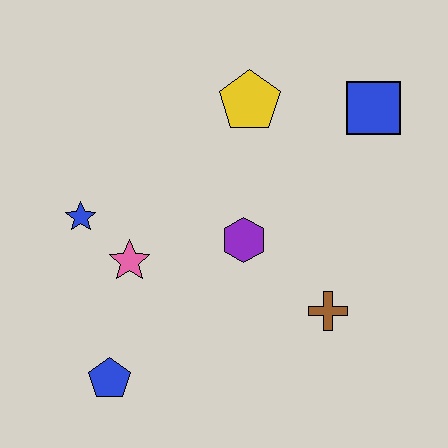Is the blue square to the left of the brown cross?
No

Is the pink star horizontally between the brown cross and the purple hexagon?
No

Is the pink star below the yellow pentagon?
Yes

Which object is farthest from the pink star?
The blue square is farthest from the pink star.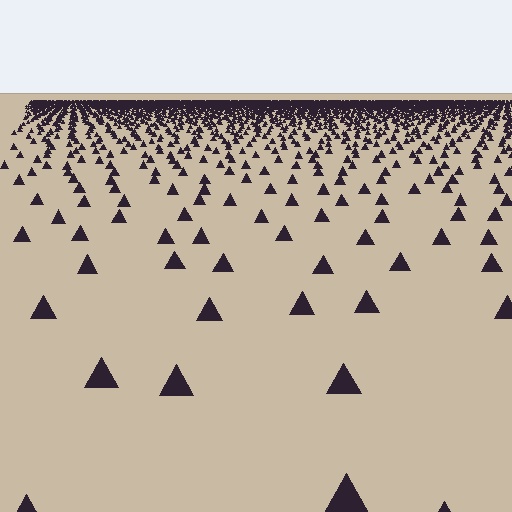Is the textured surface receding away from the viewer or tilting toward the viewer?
The surface is receding away from the viewer. Texture elements get smaller and denser toward the top.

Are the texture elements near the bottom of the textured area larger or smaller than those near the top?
Larger. Near the bottom, elements are closer to the viewer and appear at a bigger on-screen size.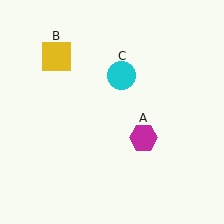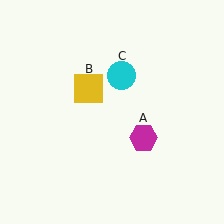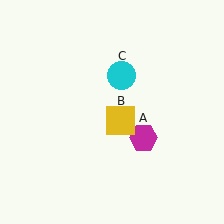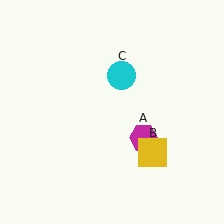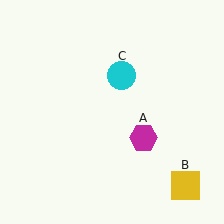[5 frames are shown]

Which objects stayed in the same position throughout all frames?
Magenta hexagon (object A) and cyan circle (object C) remained stationary.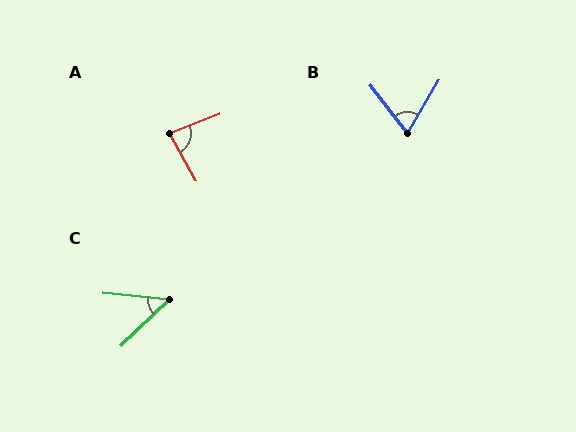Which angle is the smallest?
C, at approximately 50 degrees.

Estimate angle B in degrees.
Approximately 69 degrees.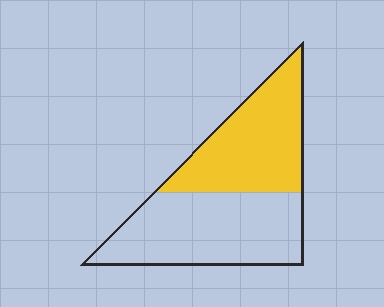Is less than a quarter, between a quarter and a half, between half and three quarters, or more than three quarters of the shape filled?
Between a quarter and a half.